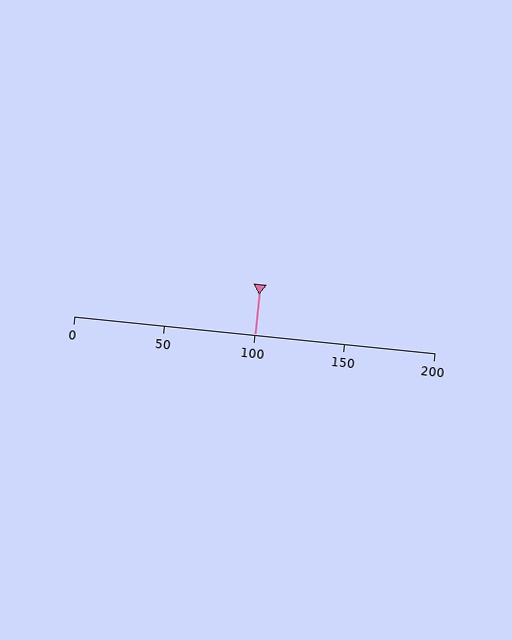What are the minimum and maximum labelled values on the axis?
The axis runs from 0 to 200.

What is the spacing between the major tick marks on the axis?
The major ticks are spaced 50 apart.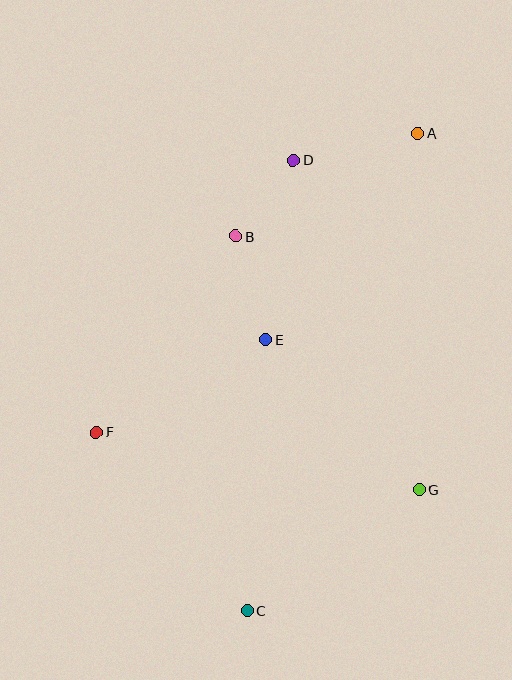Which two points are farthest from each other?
Points A and C are farthest from each other.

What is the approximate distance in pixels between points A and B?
The distance between A and B is approximately 209 pixels.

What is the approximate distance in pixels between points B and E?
The distance between B and E is approximately 108 pixels.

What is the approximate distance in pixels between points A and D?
The distance between A and D is approximately 127 pixels.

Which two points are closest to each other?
Points B and D are closest to each other.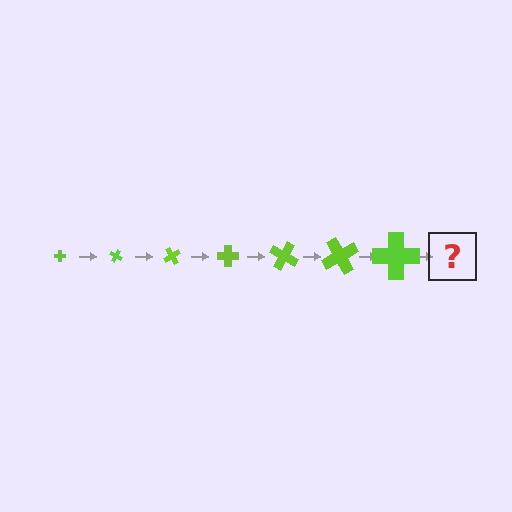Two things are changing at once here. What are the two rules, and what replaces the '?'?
The two rules are that the cross grows larger each step and it rotates 30 degrees each step. The '?' should be a cross, larger than the previous one and rotated 210 degrees from the start.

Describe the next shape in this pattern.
It should be a cross, larger than the previous one and rotated 210 degrees from the start.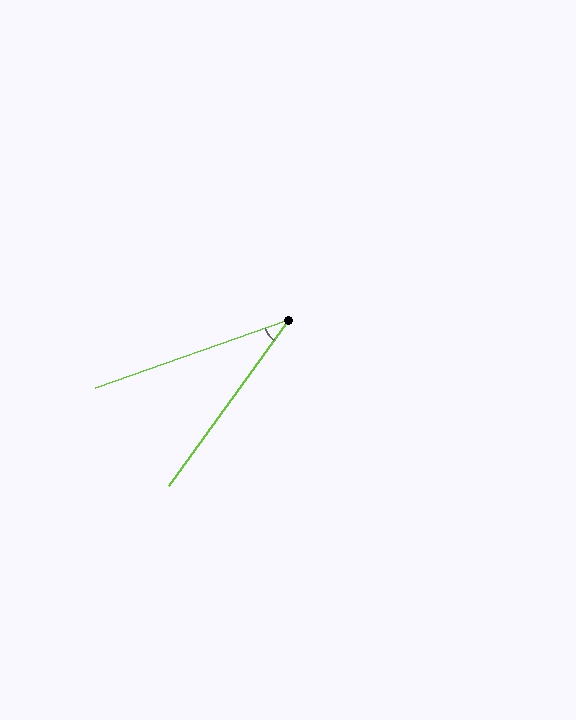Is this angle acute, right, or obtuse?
It is acute.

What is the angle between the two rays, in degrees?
Approximately 35 degrees.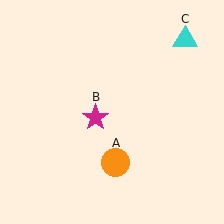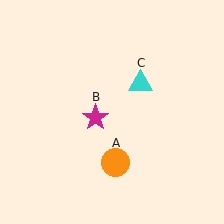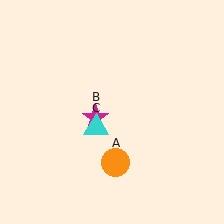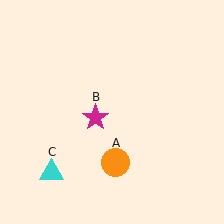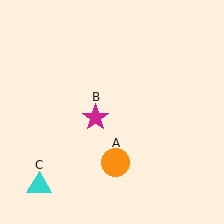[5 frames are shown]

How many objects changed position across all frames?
1 object changed position: cyan triangle (object C).